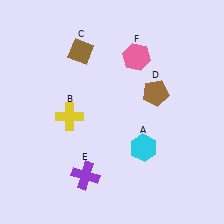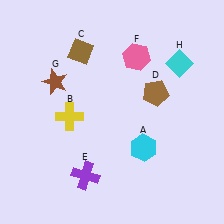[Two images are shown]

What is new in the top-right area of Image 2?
A cyan diamond (H) was added in the top-right area of Image 2.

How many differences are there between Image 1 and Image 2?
There are 2 differences between the two images.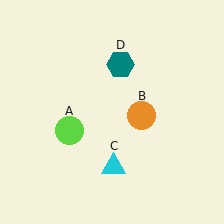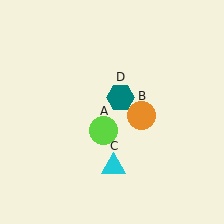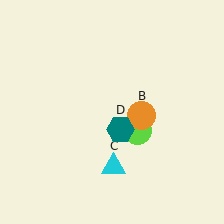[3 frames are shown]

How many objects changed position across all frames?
2 objects changed position: lime circle (object A), teal hexagon (object D).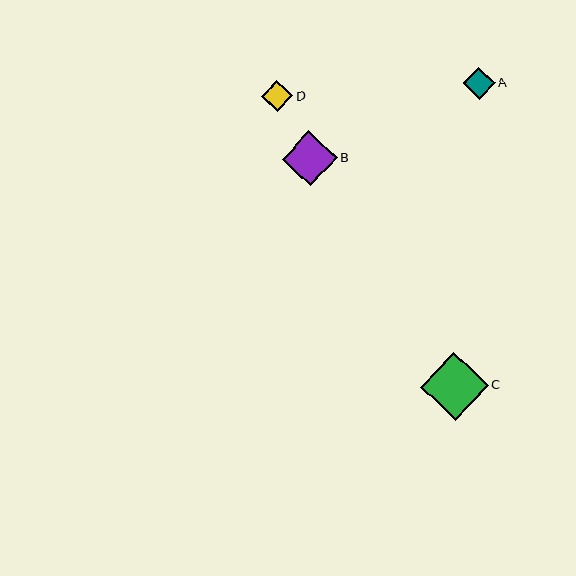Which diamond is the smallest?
Diamond D is the smallest with a size of approximately 31 pixels.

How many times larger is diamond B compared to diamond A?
Diamond B is approximately 1.7 times the size of diamond A.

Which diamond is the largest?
Diamond C is the largest with a size of approximately 67 pixels.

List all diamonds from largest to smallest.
From largest to smallest: C, B, A, D.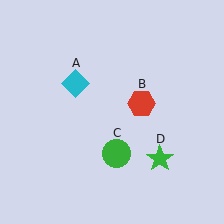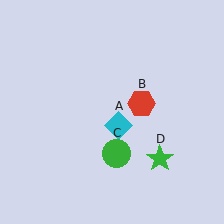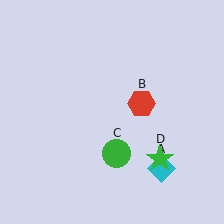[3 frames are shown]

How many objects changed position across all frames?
1 object changed position: cyan diamond (object A).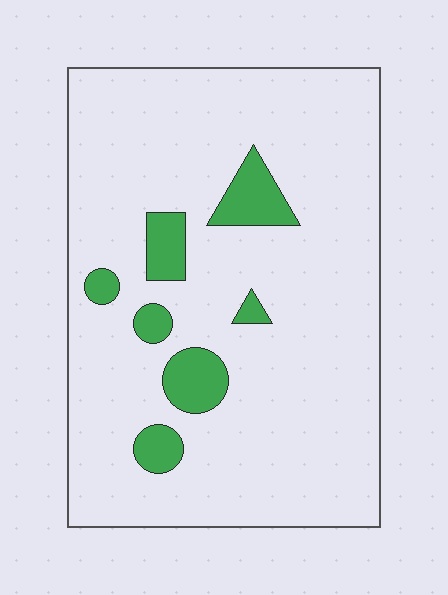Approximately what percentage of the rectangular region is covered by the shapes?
Approximately 10%.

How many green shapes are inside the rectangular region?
7.